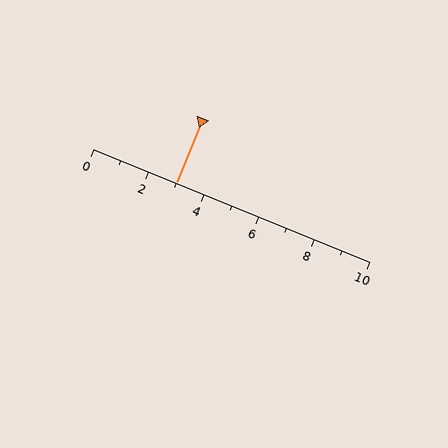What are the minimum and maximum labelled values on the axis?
The axis runs from 0 to 10.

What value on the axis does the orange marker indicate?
The marker indicates approximately 3.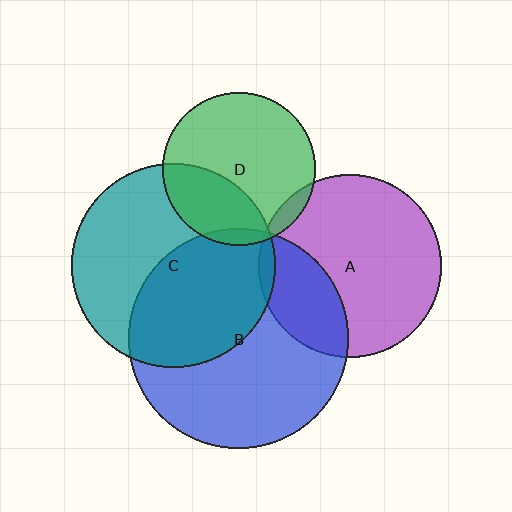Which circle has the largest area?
Circle B (blue).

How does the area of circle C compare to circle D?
Approximately 1.8 times.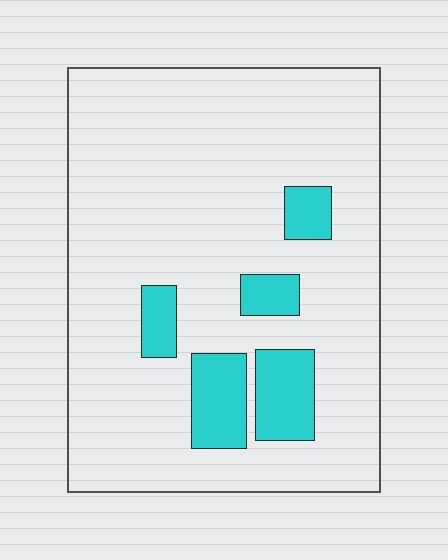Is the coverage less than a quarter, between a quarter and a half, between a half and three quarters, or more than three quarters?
Less than a quarter.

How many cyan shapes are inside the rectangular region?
5.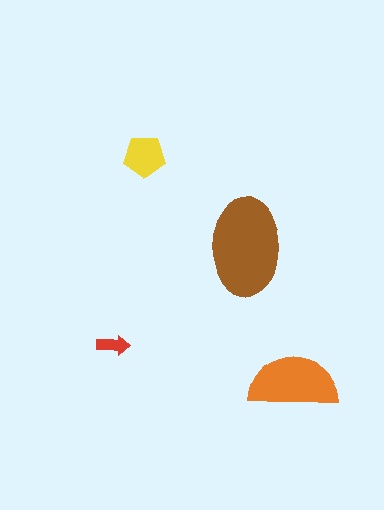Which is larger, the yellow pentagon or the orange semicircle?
The orange semicircle.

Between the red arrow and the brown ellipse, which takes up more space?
The brown ellipse.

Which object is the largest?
The brown ellipse.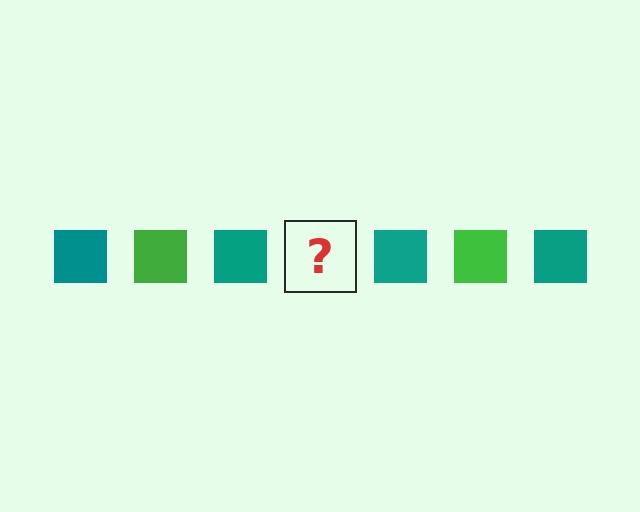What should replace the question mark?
The question mark should be replaced with a green square.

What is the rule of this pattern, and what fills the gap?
The rule is that the pattern cycles through teal, green squares. The gap should be filled with a green square.